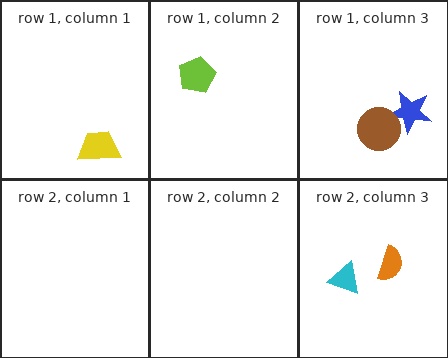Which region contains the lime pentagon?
The row 1, column 2 region.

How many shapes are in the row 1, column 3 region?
2.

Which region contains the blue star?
The row 1, column 3 region.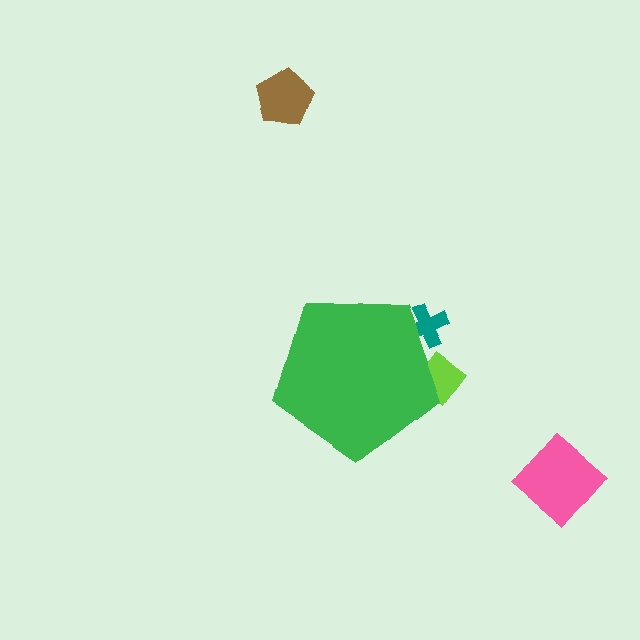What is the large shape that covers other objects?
A green pentagon.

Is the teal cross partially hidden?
Yes, the teal cross is partially hidden behind the green pentagon.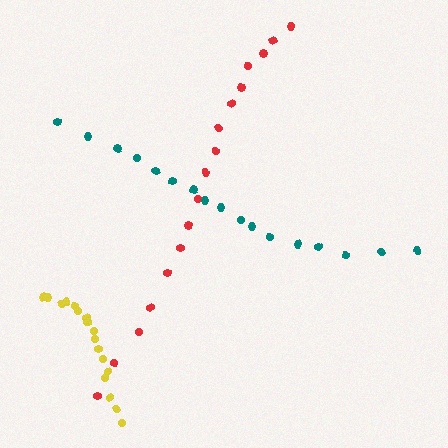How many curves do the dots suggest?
There are 3 distinct paths.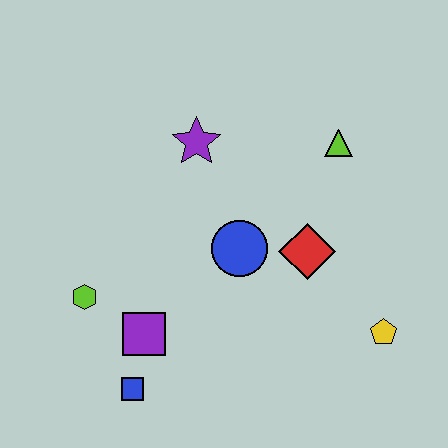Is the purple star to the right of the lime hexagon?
Yes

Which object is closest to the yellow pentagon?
The red diamond is closest to the yellow pentagon.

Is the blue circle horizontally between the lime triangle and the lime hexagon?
Yes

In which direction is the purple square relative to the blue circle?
The purple square is to the left of the blue circle.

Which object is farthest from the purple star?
The yellow pentagon is farthest from the purple star.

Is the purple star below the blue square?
No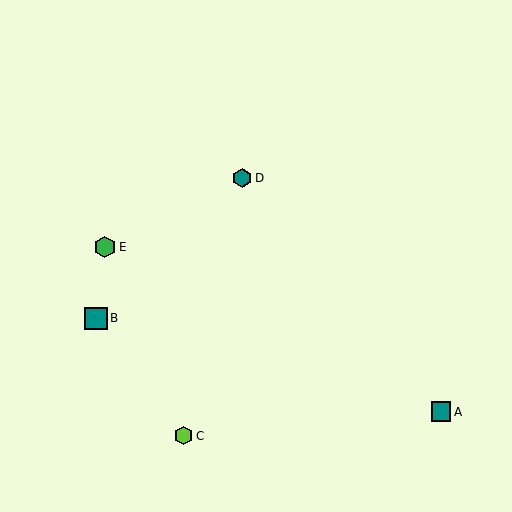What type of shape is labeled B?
Shape B is a teal square.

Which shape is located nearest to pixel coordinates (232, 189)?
The teal hexagon (labeled D) at (242, 178) is nearest to that location.